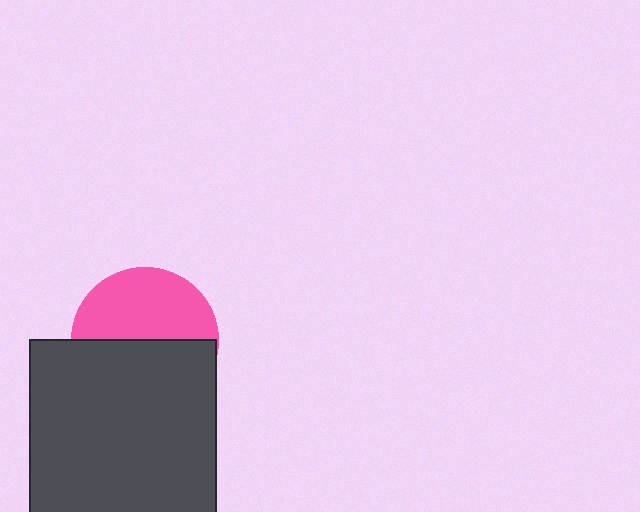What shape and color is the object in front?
The object in front is a dark gray square.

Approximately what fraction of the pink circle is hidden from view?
Roughly 51% of the pink circle is hidden behind the dark gray square.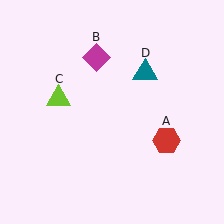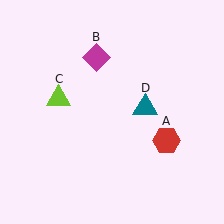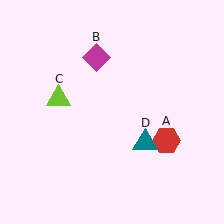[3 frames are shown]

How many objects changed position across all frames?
1 object changed position: teal triangle (object D).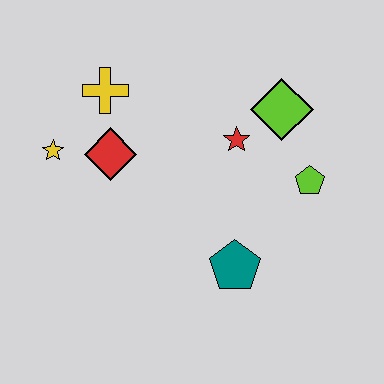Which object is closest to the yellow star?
The red diamond is closest to the yellow star.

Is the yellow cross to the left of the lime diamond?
Yes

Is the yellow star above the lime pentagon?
Yes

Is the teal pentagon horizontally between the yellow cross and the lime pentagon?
Yes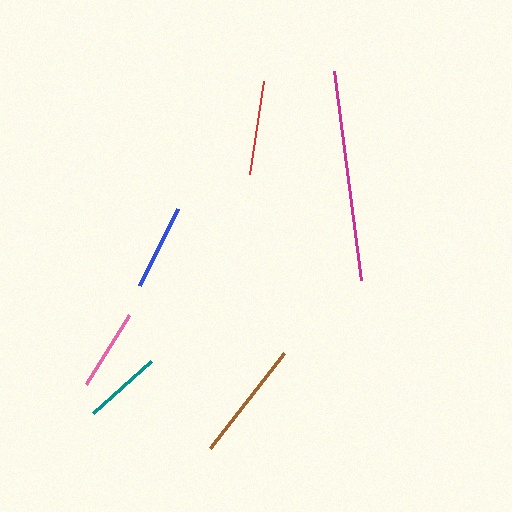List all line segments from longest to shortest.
From longest to shortest: magenta, brown, red, blue, pink, teal.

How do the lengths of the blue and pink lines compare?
The blue and pink lines are approximately the same length.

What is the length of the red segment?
The red segment is approximately 94 pixels long.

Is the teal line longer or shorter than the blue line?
The blue line is longer than the teal line.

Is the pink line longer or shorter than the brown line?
The brown line is longer than the pink line.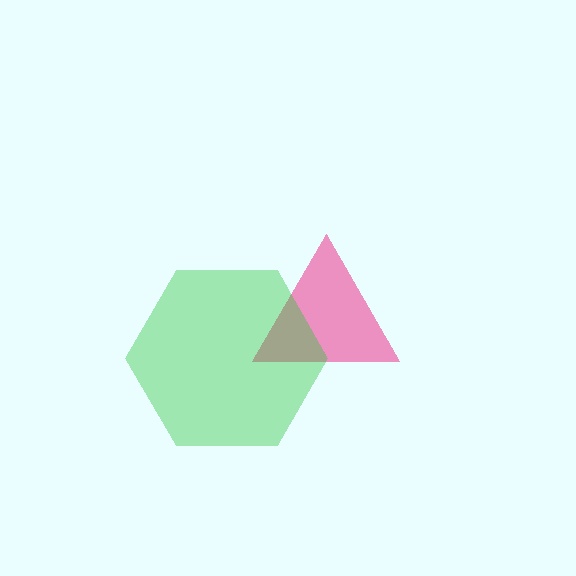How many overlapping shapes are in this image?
There are 2 overlapping shapes in the image.